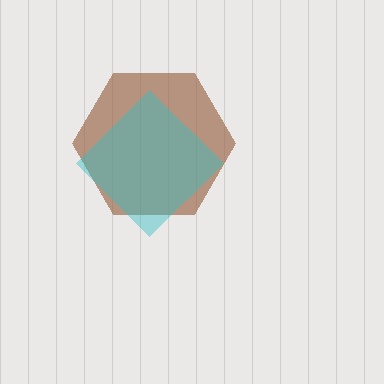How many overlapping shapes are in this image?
There are 2 overlapping shapes in the image.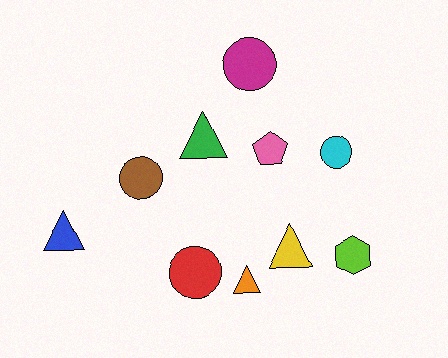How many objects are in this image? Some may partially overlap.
There are 10 objects.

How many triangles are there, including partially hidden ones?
There are 4 triangles.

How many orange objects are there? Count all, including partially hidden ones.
There is 1 orange object.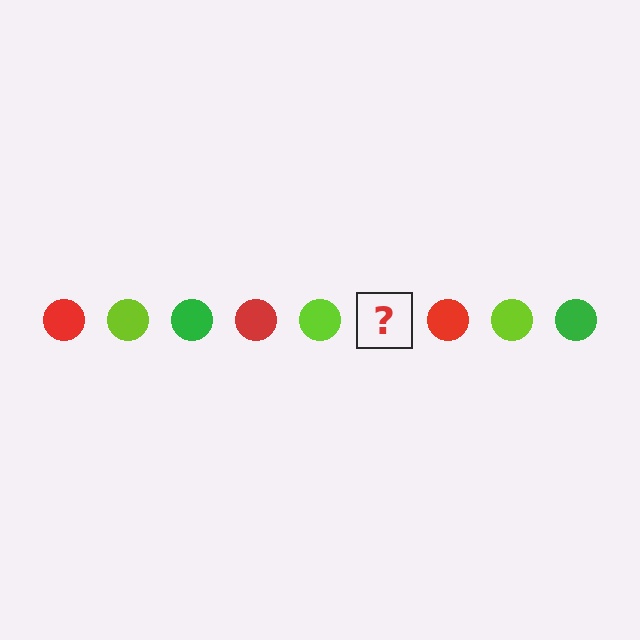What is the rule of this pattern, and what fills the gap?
The rule is that the pattern cycles through red, lime, green circles. The gap should be filled with a green circle.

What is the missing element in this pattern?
The missing element is a green circle.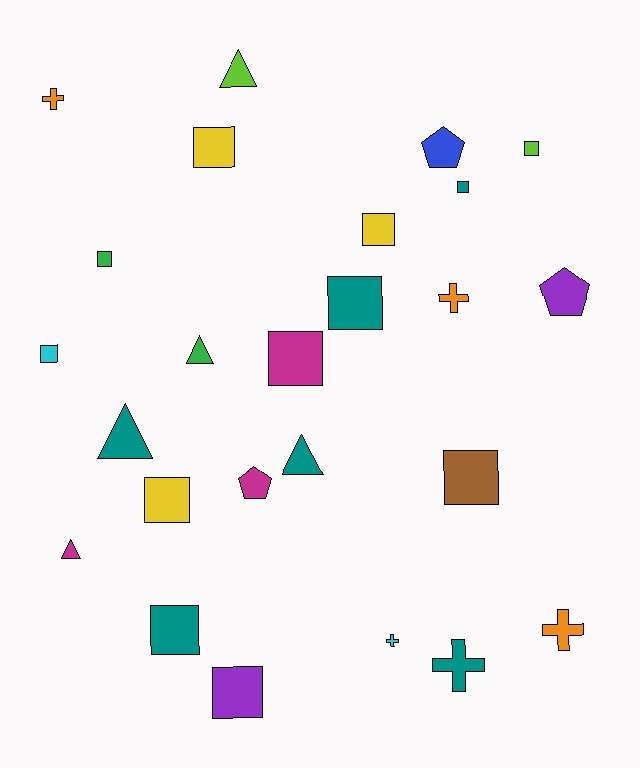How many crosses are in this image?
There are 5 crosses.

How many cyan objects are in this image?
There are 2 cyan objects.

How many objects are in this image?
There are 25 objects.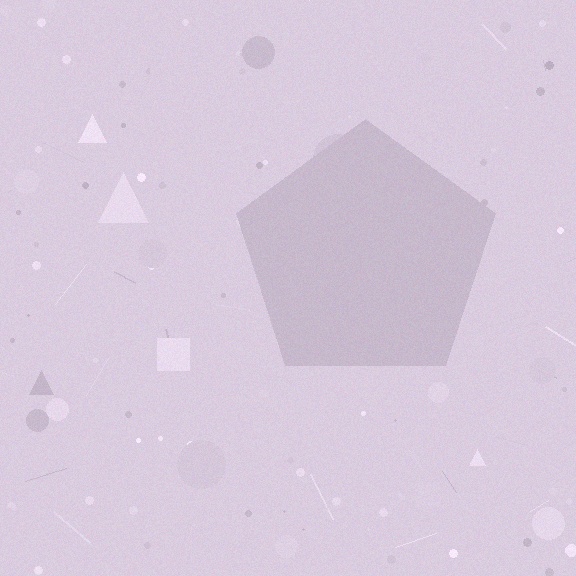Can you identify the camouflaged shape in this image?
The camouflaged shape is a pentagon.